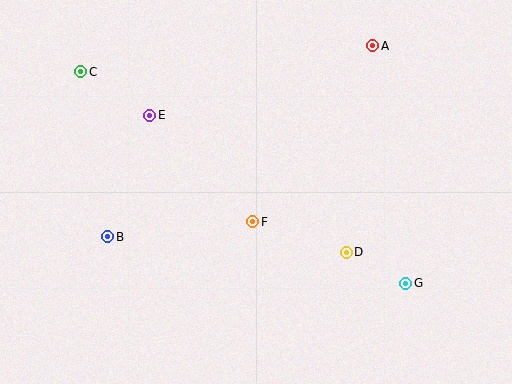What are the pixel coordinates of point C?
Point C is at (81, 72).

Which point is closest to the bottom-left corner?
Point B is closest to the bottom-left corner.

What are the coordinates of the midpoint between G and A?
The midpoint between G and A is at (389, 165).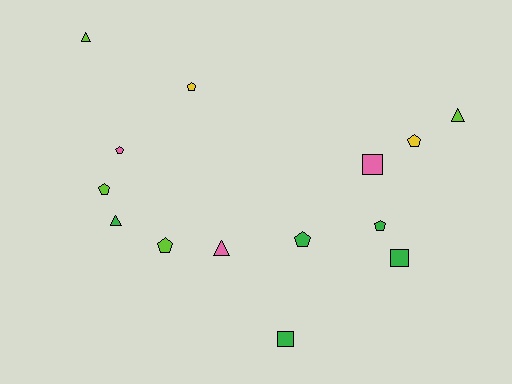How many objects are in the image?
There are 14 objects.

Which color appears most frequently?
Green, with 5 objects.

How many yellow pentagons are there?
There are 2 yellow pentagons.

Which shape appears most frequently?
Pentagon, with 7 objects.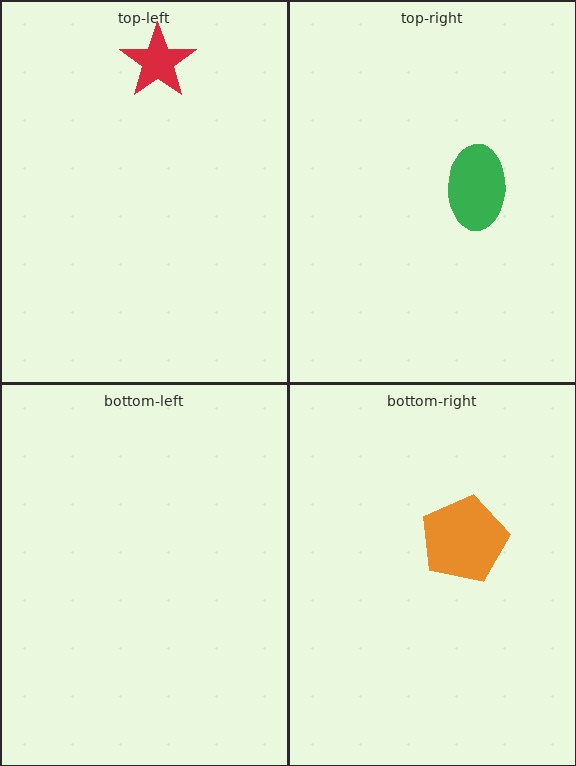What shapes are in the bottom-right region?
The orange pentagon.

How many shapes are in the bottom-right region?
1.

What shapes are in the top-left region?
The red star.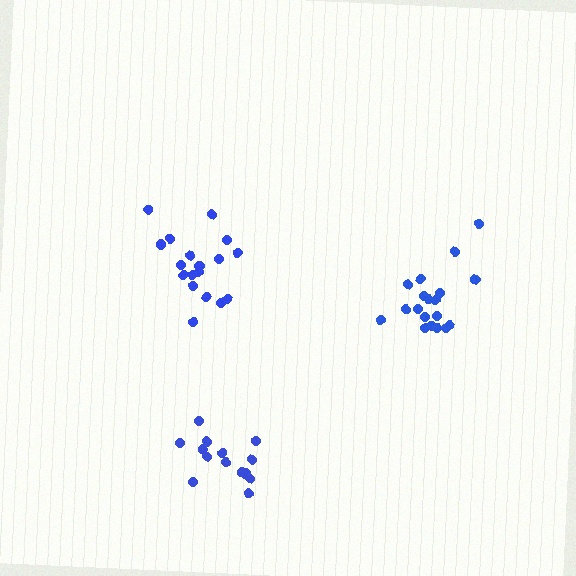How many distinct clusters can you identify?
There are 3 distinct clusters.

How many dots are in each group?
Group 1: 19 dots, Group 2: 18 dots, Group 3: 14 dots (51 total).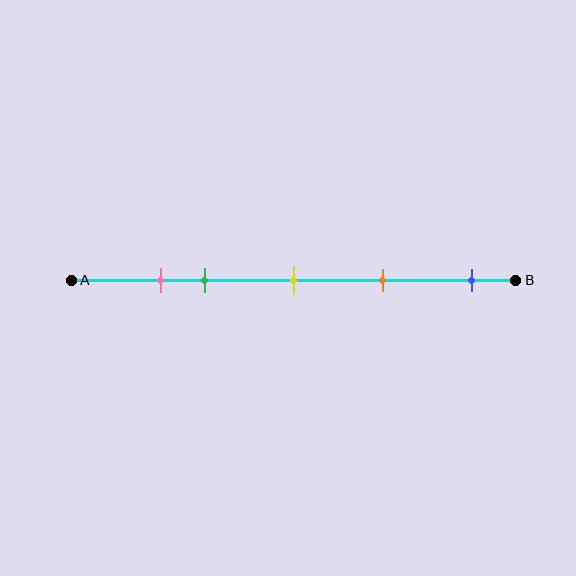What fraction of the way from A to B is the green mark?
The green mark is approximately 30% (0.3) of the way from A to B.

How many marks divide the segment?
There are 5 marks dividing the segment.